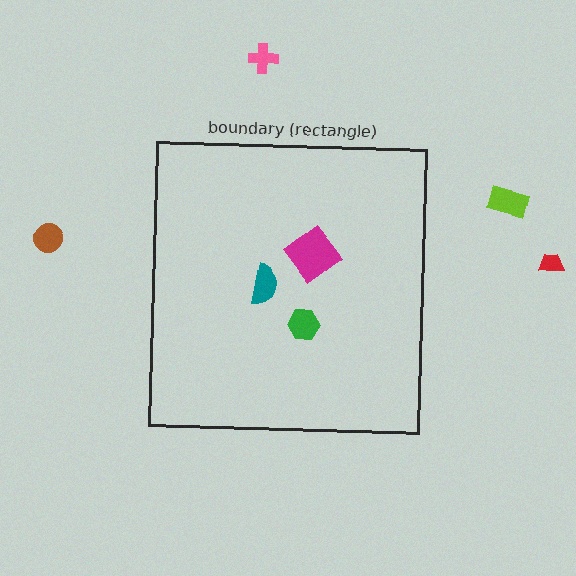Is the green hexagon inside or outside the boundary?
Inside.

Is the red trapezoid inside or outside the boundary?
Outside.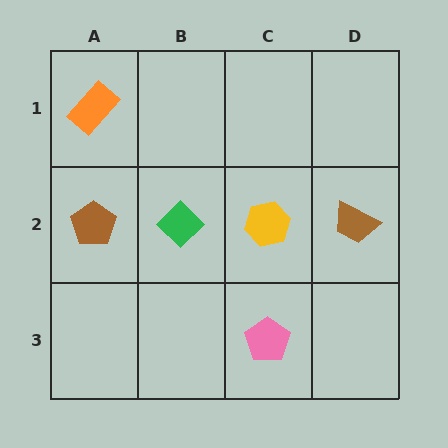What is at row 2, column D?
A brown trapezoid.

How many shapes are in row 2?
4 shapes.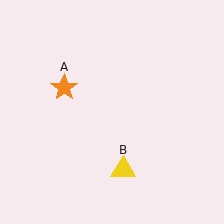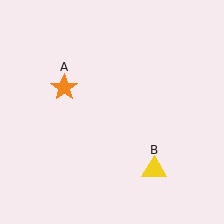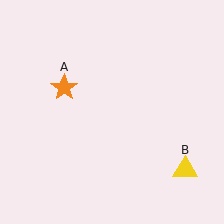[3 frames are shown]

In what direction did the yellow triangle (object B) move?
The yellow triangle (object B) moved right.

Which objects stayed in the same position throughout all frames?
Orange star (object A) remained stationary.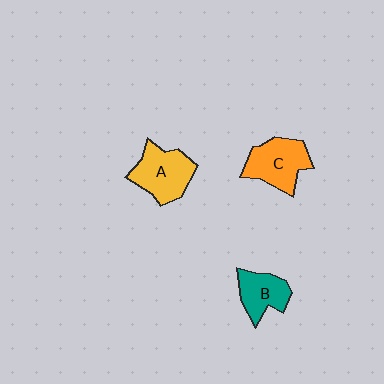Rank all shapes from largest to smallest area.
From largest to smallest: A (yellow), C (orange), B (teal).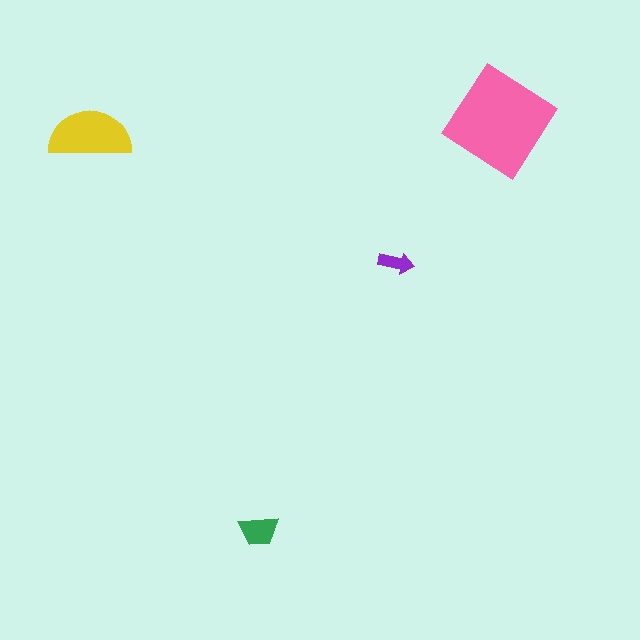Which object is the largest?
The pink diamond.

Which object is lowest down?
The green trapezoid is bottommost.